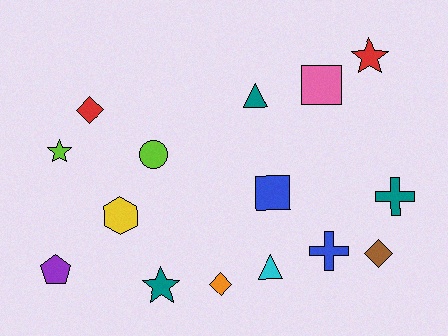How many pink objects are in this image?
There is 1 pink object.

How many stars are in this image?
There are 3 stars.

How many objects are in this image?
There are 15 objects.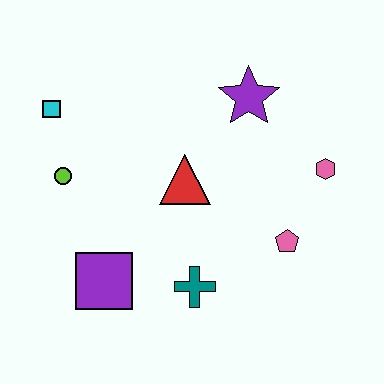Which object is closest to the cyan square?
The lime circle is closest to the cyan square.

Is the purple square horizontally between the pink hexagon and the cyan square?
Yes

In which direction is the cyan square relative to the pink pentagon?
The cyan square is to the left of the pink pentagon.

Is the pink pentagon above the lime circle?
No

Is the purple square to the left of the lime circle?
No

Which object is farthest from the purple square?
The pink hexagon is farthest from the purple square.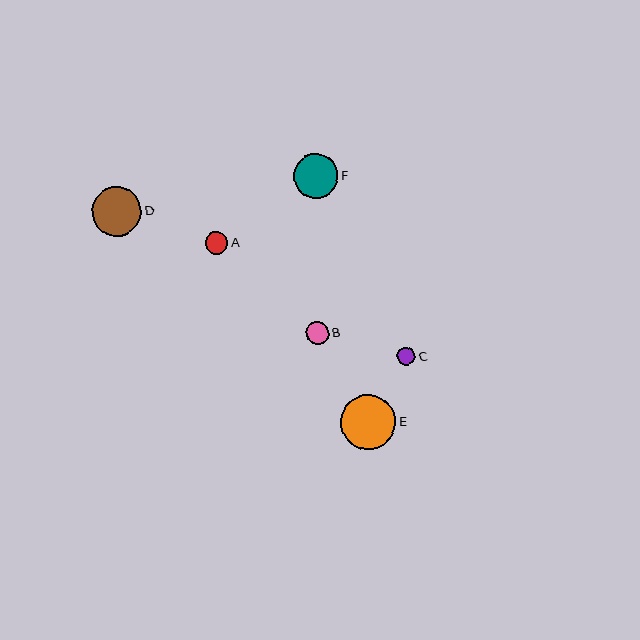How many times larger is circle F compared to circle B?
Circle F is approximately 2.0 times the size of circle B.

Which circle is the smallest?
Circle C is the smallest with a size of approximately 18 pixels.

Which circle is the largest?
Circle E is the largest with a size of approximately 55 pixels.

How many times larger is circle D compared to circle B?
Circle D is approximately 2.2 times the size of circle B.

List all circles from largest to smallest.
From largest to smallest: E, D, F, A, B, C.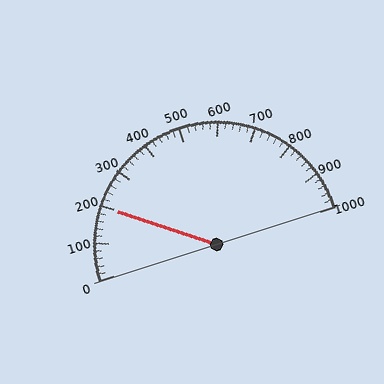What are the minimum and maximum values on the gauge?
The gauge ranges from 0 to 1000.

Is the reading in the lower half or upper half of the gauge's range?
The reading is in the lower half of the range (0 to 1000).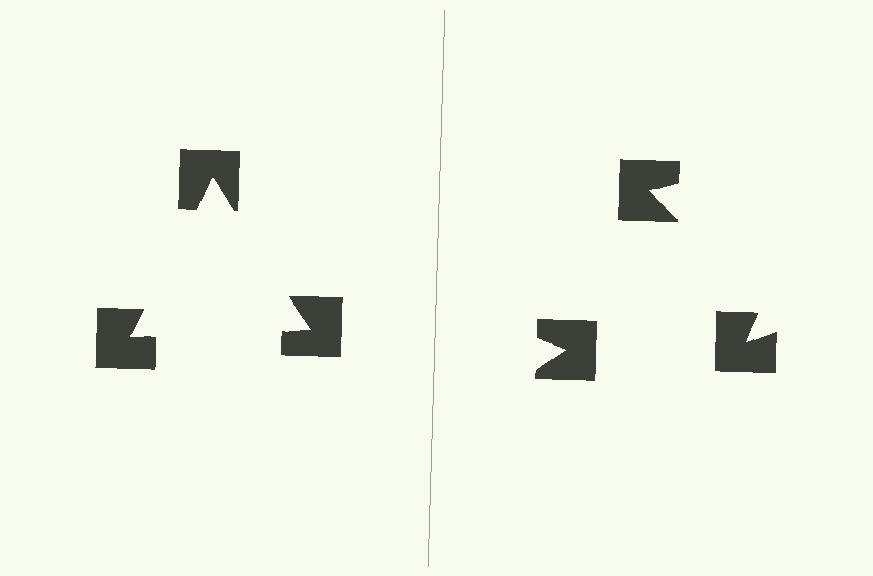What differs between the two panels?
The notched squares are positioned identically on both sides; only the wedge orientations differ. On the left they align to a triangle; on the right they are misaligned.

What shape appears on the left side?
An illusory triangle.